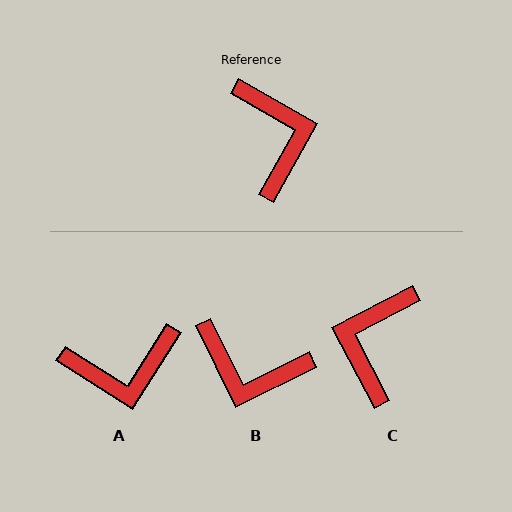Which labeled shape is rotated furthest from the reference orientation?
C, about 147 degrees away.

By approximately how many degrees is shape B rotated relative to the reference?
Approximately 124 degrees clockwise.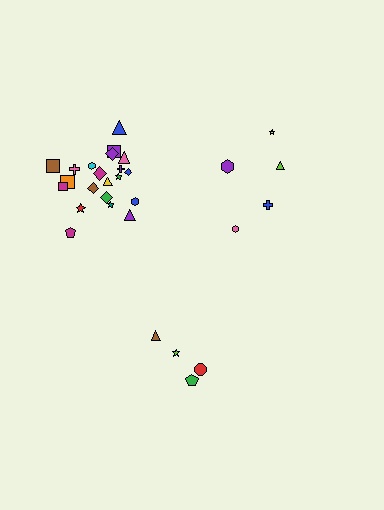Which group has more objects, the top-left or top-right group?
The top-left group.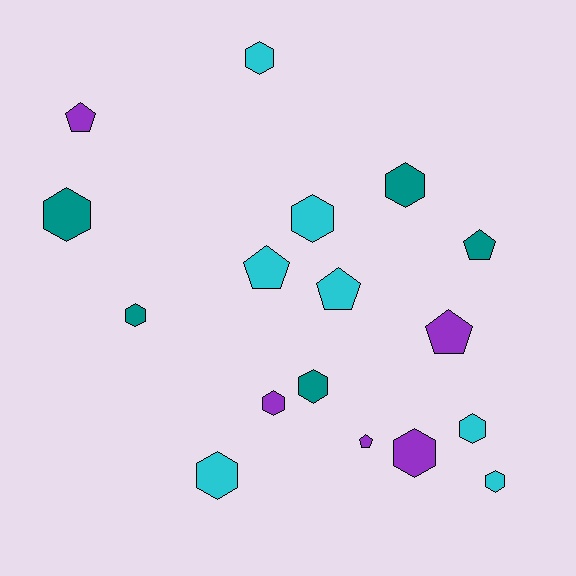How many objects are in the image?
There are 17 objects.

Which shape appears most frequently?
Hexagon, with 11 objects.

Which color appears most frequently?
Cyan, with 7 objects.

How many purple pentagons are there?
There are 3 purple pentagons.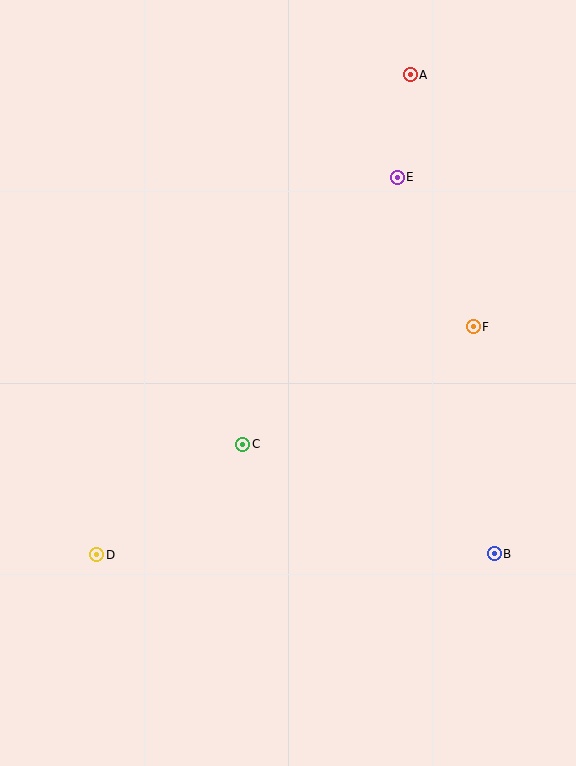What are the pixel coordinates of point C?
Point C is at (243, 444).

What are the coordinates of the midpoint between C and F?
The midpoint between C and F is at (358, 386).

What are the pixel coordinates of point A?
Point A is at (410, 75).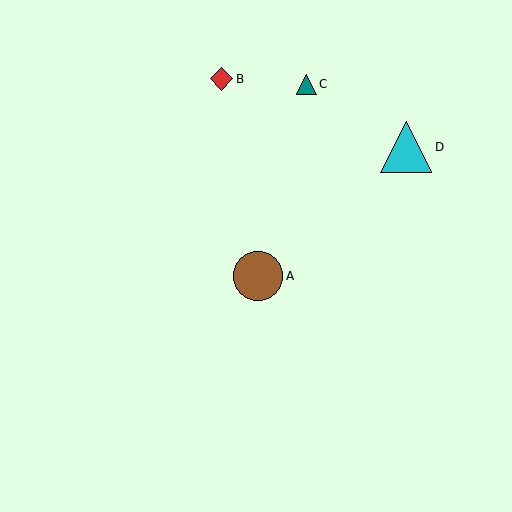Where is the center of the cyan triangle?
The center of the cyan triangle is at (406, 147).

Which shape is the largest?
The cyan triangle (labeled D) is the largest.